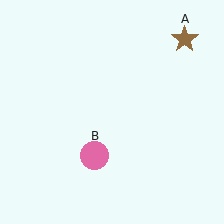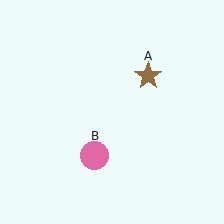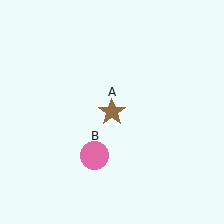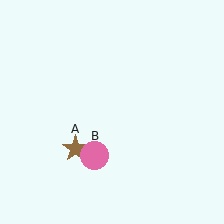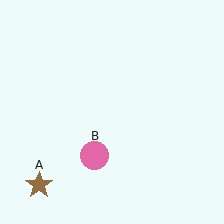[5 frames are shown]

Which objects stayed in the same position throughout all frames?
Pink circle (object B) remained stationary.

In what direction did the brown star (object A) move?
The brown star (object A) moved down and to the left.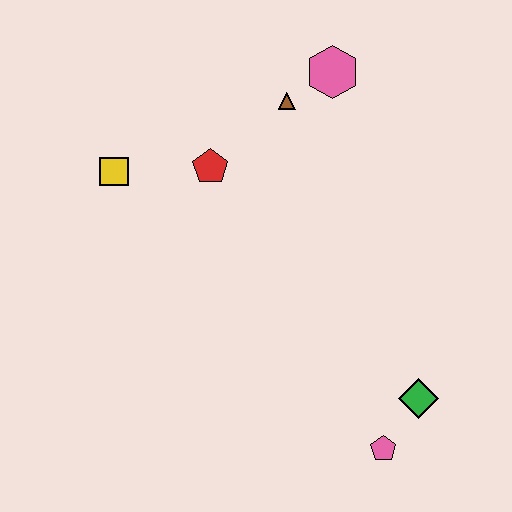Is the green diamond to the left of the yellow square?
No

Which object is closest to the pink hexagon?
The brown triangle is closest to the pink hexagon.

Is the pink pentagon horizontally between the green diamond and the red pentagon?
Yes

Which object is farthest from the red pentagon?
The pink pentagon is farthest from the red pentagon.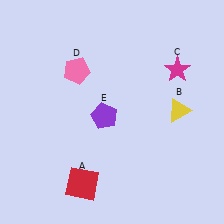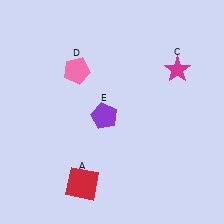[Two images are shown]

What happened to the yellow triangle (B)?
The yellow triangle (B) was removed in Image 2. It was in the top-right area of Image 1.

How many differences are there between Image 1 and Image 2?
There is 1 difference between the two images.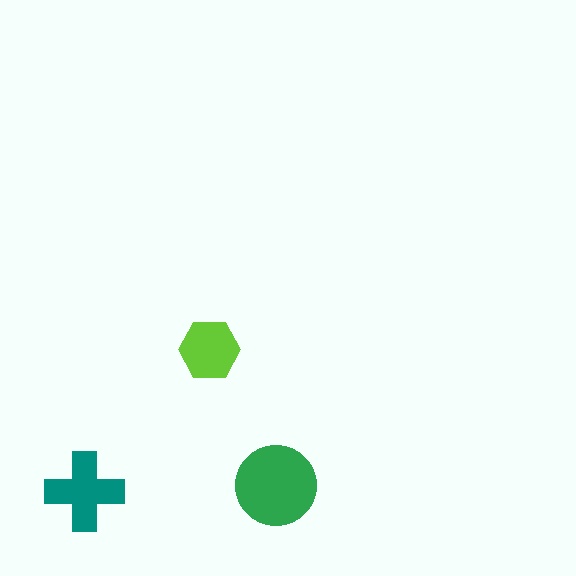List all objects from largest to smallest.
The green circle, the teal cross, the lime hexagon.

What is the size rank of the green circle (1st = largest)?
1st.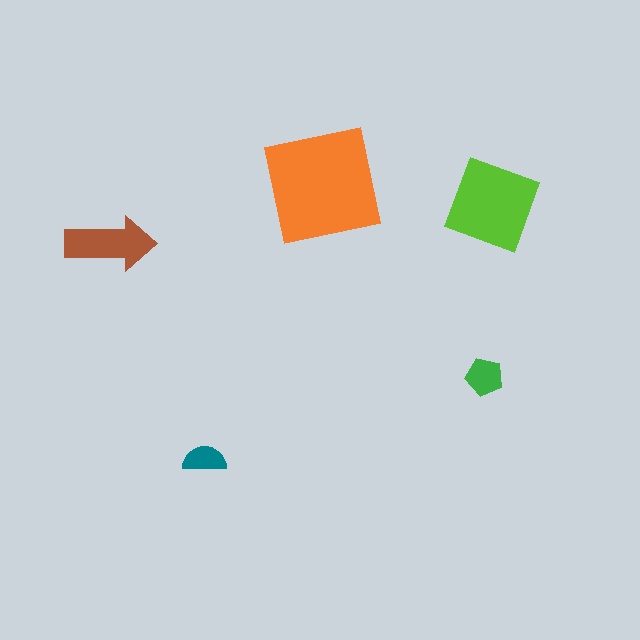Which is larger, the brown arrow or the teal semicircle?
The brown arrow.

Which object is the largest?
The orange square.